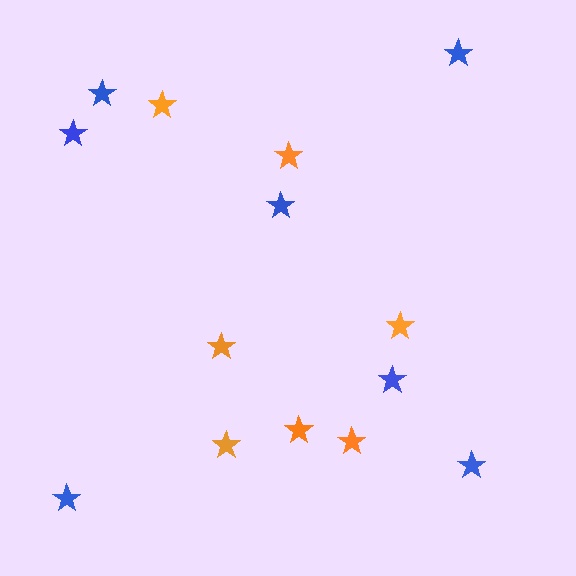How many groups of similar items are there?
There are 2 groups: one group of orange stars (7) and one group of blue stars (7).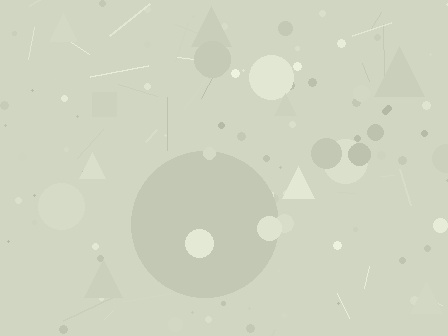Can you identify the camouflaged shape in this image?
The camouflaged shape is a circle.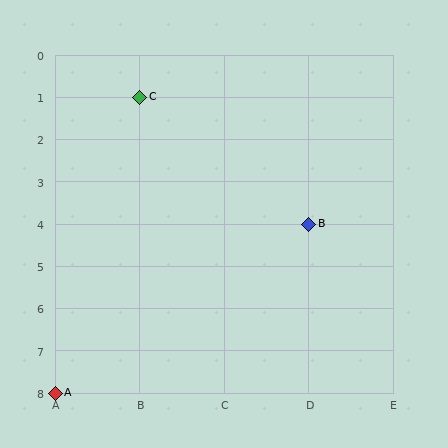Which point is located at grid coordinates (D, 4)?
Point B is at (D, 4).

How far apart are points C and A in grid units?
Points C and A are 1 column and 7 rows apart (about 7.1 grid units diagonally).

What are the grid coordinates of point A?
Point A is at grid coordinates (A, 8).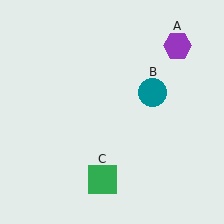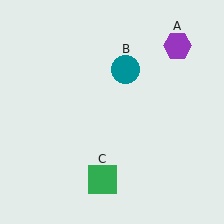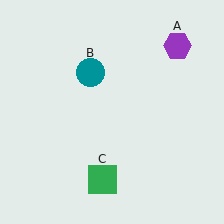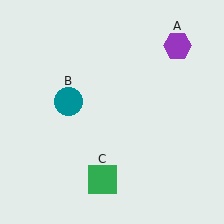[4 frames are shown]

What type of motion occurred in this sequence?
The teal circle (object B) rotated counterclockwise around the center of the scene.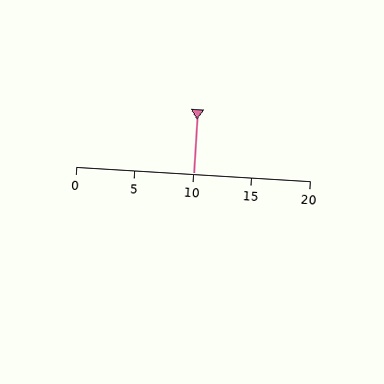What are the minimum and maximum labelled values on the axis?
The axis runs from 0 to 20.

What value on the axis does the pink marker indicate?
The marker indicates approximately 10.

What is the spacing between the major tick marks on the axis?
The major ticks are spaced 5 apart.